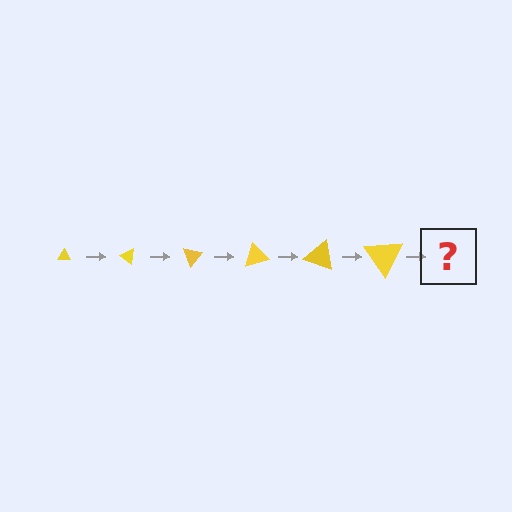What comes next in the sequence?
The next element should be a triangle, larger than the previous one and rotated 210 degrees from the start.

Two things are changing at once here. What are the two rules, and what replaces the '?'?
The two rules are that the triangle grows larger each step and it rotates 35 degrees each step. The '?' should be a triangle, larger than the previous one and rotated 210 degrees from the start.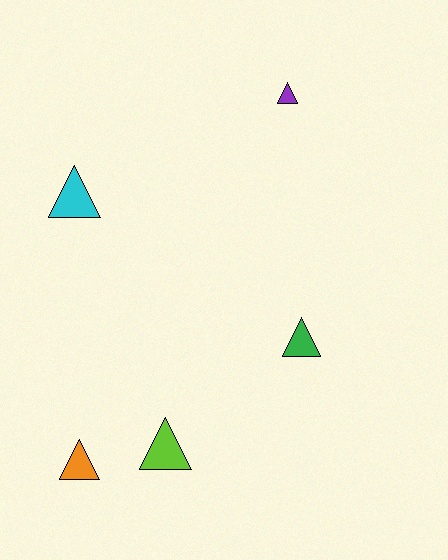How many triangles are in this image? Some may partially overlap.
There are 5 triangles.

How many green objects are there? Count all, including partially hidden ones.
There is 1 green object.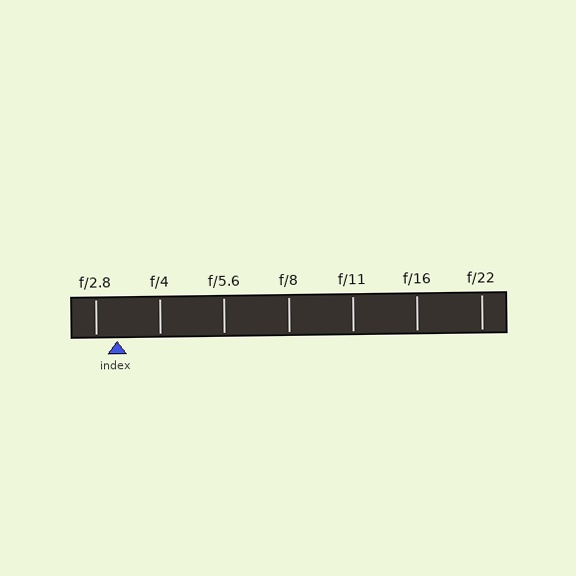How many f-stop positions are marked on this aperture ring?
There are 7 f-stop positions marked.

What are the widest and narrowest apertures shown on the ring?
The widest aperture shown is f/2.8 and the narrowest is f/22.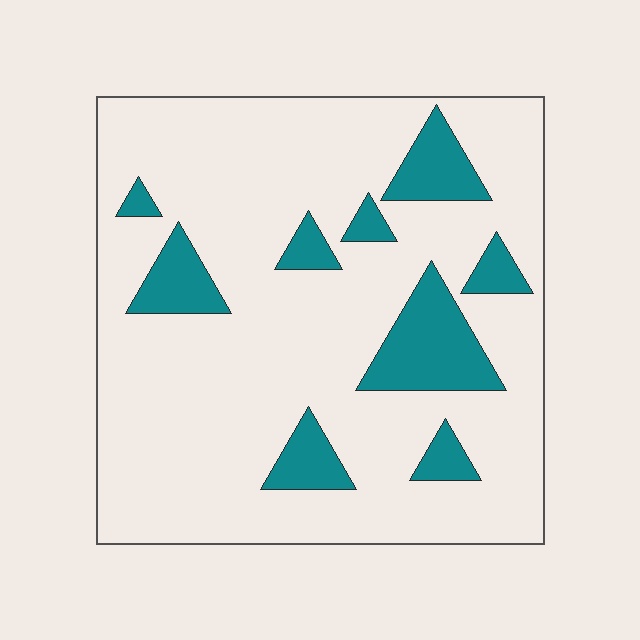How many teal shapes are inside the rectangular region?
9.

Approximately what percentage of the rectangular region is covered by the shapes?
Approximately 15%.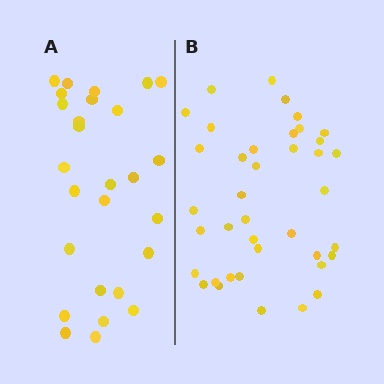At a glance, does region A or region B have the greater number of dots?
Region B (the right region) has more dots.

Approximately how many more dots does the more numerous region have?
Region B has roughly 12 or so more dots than region A.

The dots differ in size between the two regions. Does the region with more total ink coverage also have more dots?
No. Region A has more total ink coverage because its dots are larger, but region B actually contains more individual dots. Total area can be misleading — the number of items is what matters here.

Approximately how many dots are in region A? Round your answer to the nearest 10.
About 30 dots. (The exact count is 27, which rounds to 30.)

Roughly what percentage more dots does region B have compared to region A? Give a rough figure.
About 45% more.